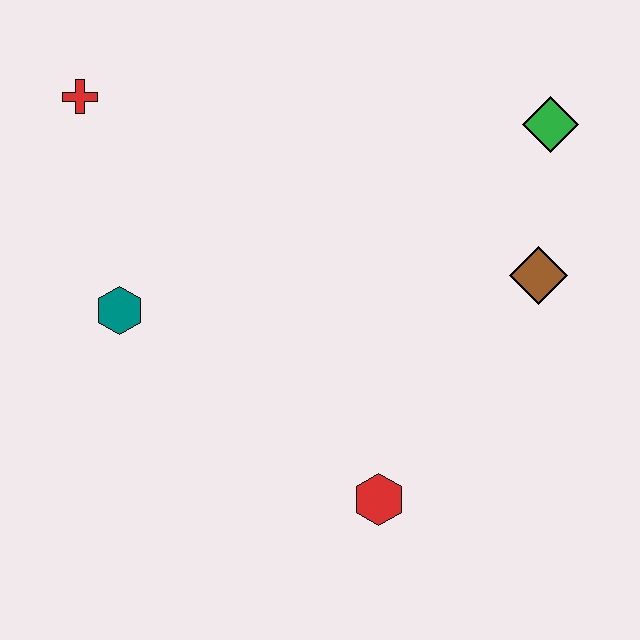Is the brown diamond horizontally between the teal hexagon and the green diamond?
Yes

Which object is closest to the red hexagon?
The brown diamond is closest to the red hexagon.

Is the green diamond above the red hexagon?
Yes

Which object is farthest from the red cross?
The red hexagon is farthest from the red cross.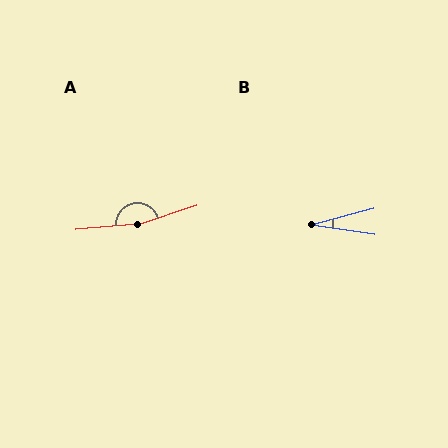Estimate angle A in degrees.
Approximately 167 degrees.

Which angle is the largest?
A, at approximately 167 degrees.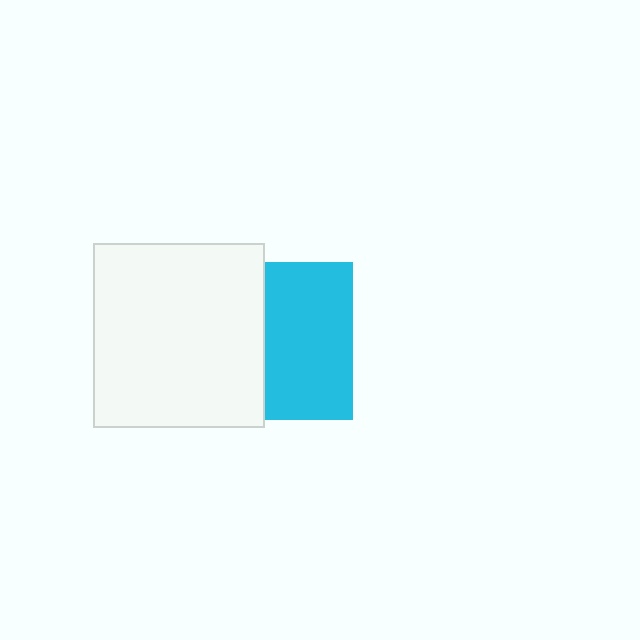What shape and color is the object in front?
The object in front is a white rectangle.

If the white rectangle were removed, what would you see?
You would see the complete cyan square.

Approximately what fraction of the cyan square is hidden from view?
Roughly 44% of the cyan square is hidden behind the white rectangle.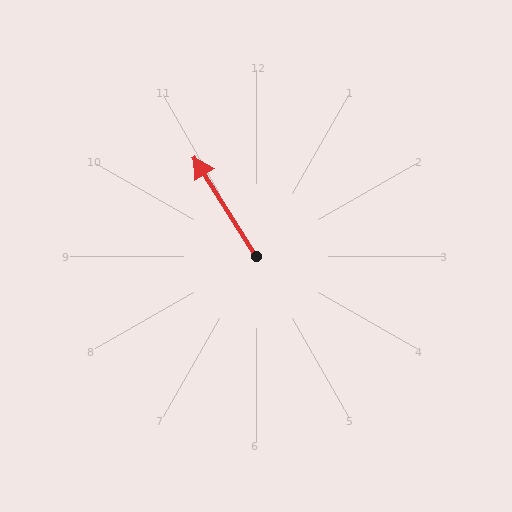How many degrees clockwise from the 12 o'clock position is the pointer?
Approximately 328 degrees.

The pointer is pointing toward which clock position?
Roughly 11 o'clock.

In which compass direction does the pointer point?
Northwest.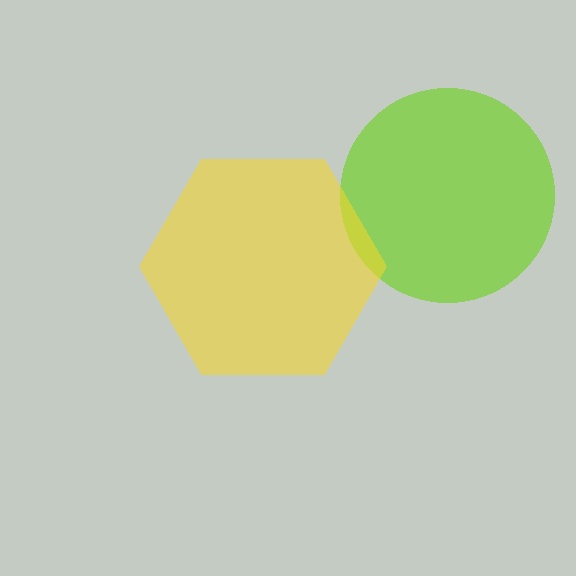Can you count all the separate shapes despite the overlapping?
Yes, there are 2 separate shapes.